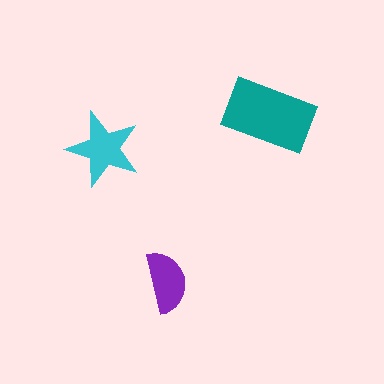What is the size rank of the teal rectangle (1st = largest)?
1st.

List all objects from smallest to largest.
The purple semicircle, the cyan star, the teal rectangle.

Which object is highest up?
The teal rectangle is topmost.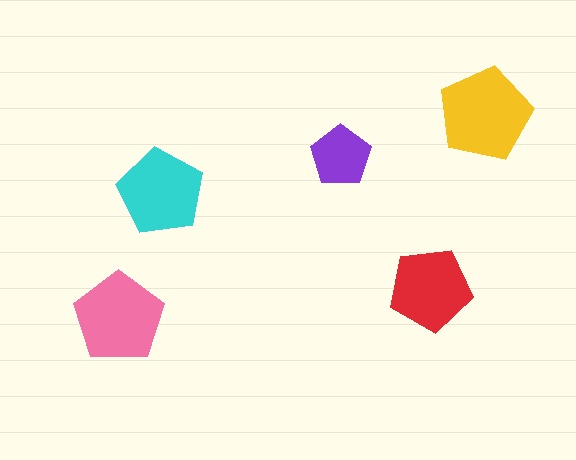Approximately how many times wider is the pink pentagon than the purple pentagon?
About 1.5 times wider.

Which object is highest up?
The yellow pentagon is topmost.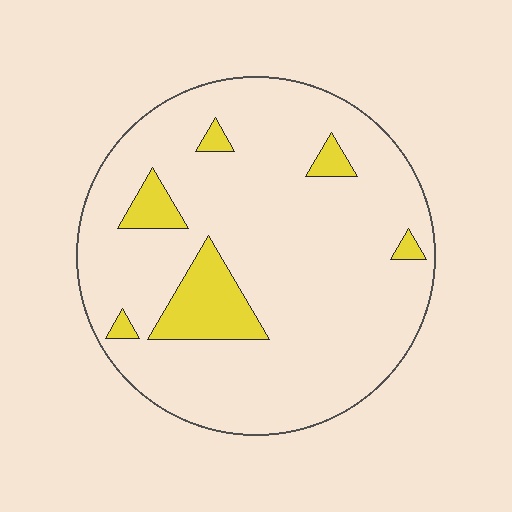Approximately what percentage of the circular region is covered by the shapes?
Approximately 10%.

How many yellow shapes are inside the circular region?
6.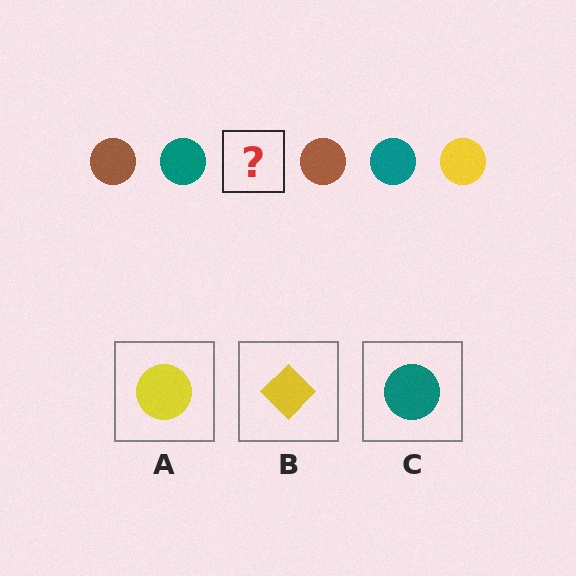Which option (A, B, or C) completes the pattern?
A.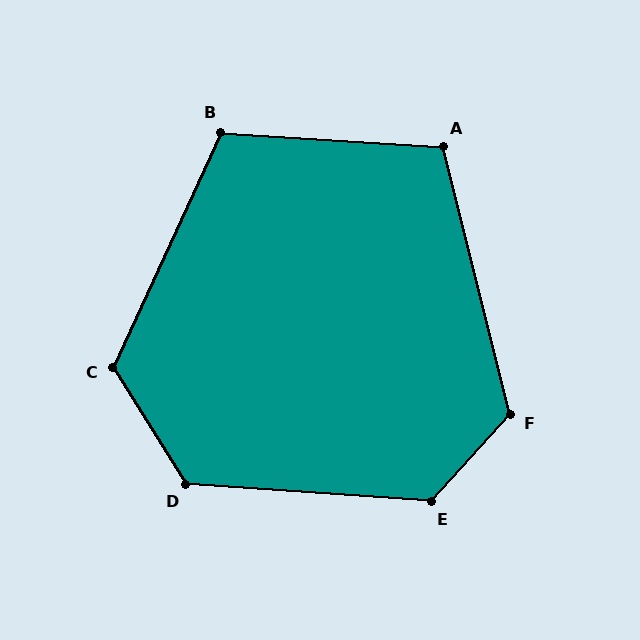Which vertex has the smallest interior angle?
A, at approximately 108 degrees.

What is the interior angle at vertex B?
Approximately 111 degrees (obtuse).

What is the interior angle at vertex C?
Approximately 124 degrees (obtuse).